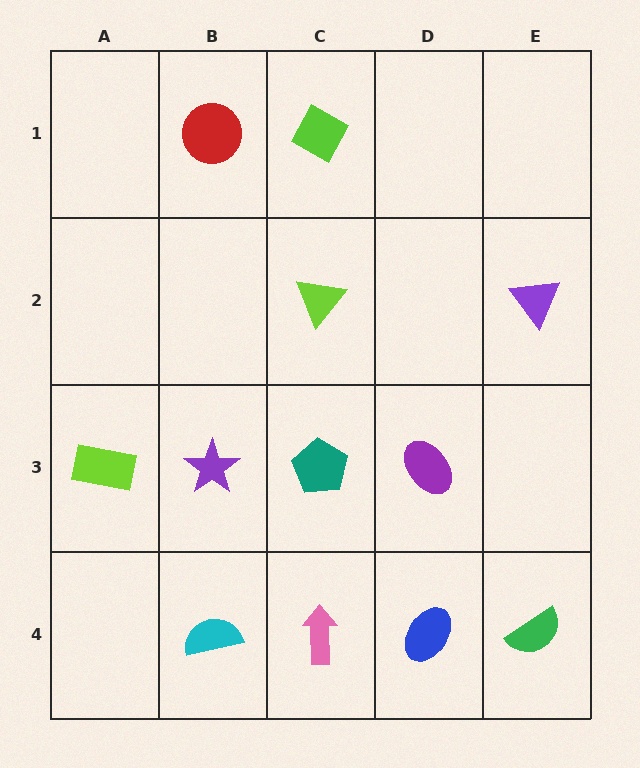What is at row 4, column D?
A blue ellipse.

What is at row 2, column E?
A purple triangle.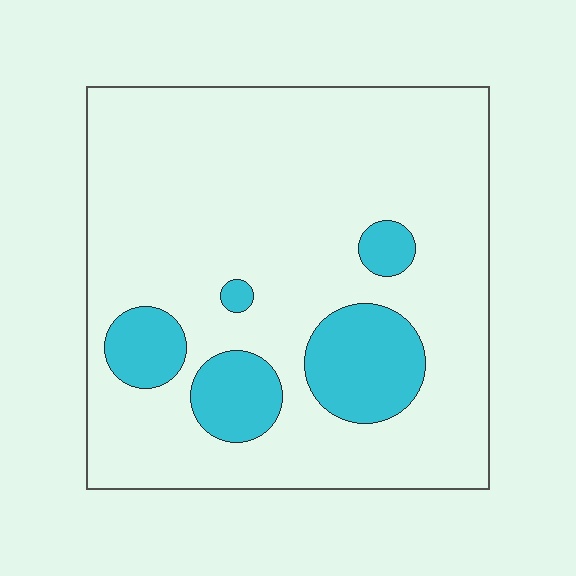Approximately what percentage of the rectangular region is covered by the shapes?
Approximately 15%.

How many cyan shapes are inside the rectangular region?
5.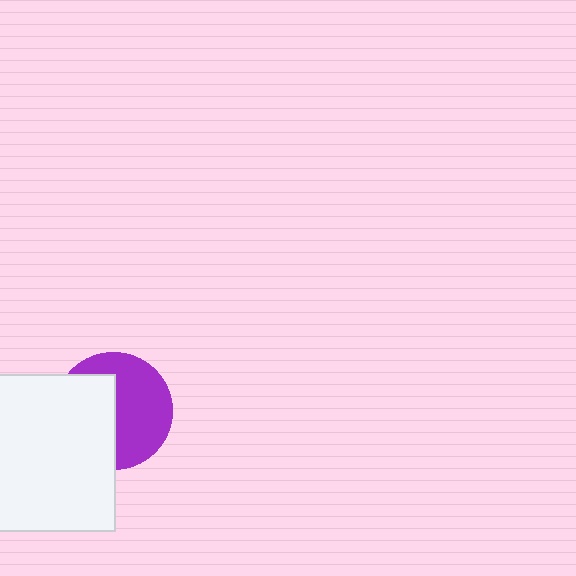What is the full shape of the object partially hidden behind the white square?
The partially hidden object is a purple circle.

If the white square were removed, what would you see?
You would see the complete purple circle.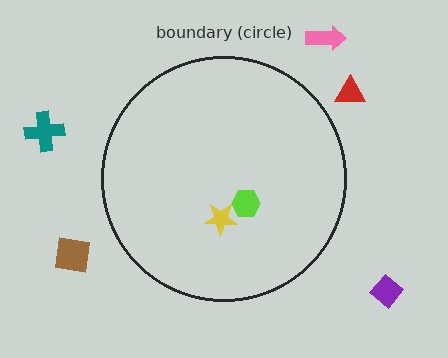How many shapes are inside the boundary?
2 inside, 5 outside.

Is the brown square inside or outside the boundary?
Outside.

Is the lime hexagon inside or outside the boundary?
Inside.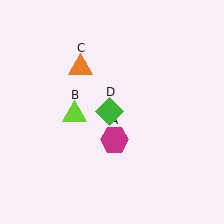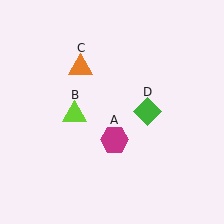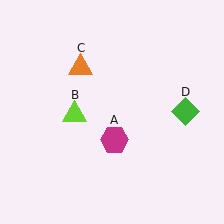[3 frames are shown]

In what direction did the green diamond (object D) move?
The green diamond (object D) moved right.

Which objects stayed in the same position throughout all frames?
Magenta hexagon (object A) and lime triangle (object B) and orange triangle (object C) remained stationary.